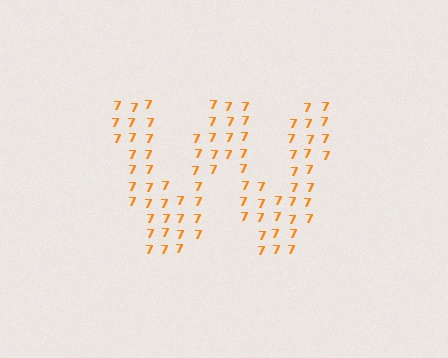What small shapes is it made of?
It is made of small digit 7's.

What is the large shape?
The large shape is the letter W.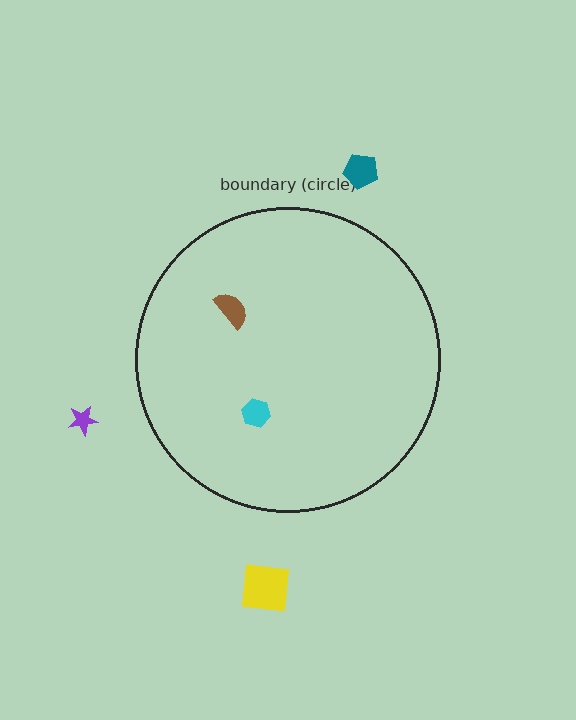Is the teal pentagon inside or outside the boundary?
Outside.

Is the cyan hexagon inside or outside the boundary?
Inside.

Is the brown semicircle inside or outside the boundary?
Inside.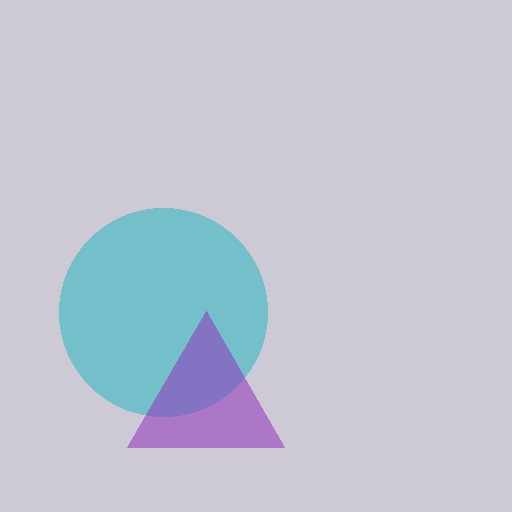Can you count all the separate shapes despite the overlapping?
Yes, there are 2 separate shapes.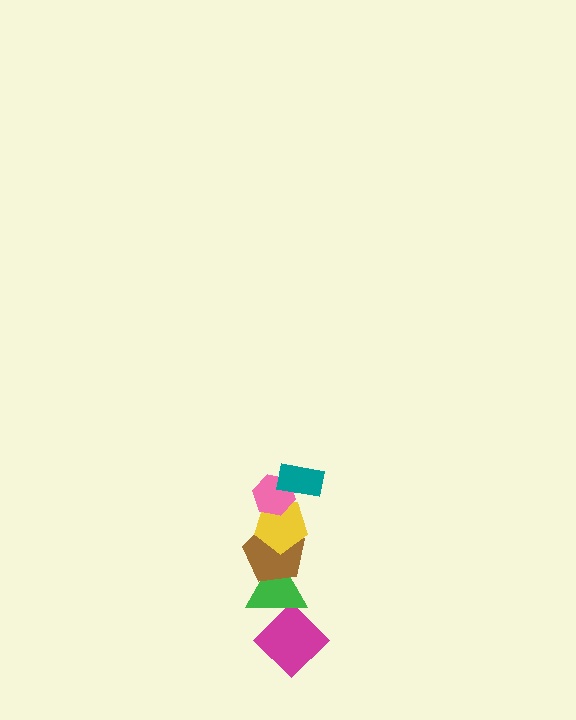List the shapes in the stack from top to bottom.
From top to bottom: the teal rectangle, the pink hexagon, the yellow pentagon, the brown pentagon, the green triangle, the magenta diamond.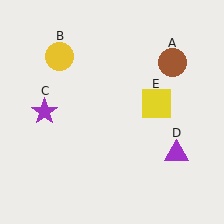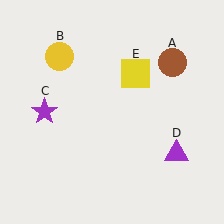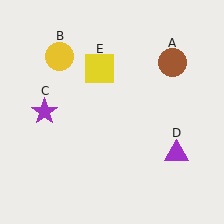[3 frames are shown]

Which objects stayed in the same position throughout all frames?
Brown circle (object A) and yellow circle (object B) and purple star (object C) and purple triangle (object D) remained stationary.